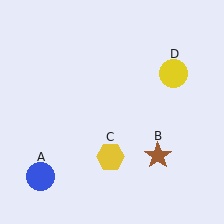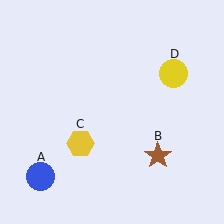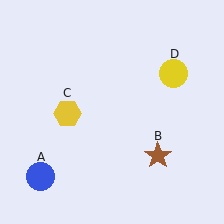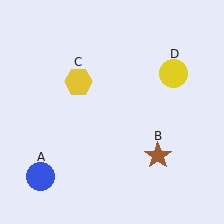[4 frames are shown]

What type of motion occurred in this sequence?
The yellow hexagon (object C) rotated clockwise around the center of the scene.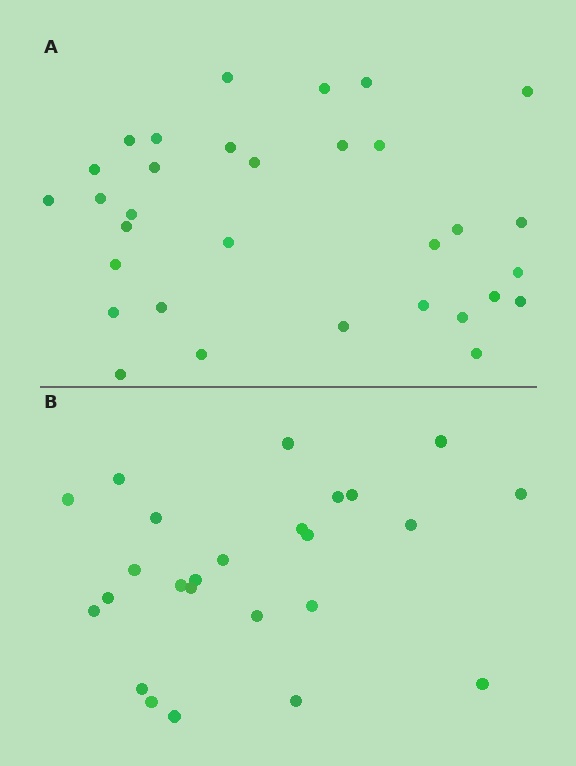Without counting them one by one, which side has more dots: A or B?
Region A (the top region) has more dots.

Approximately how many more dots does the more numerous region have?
Region A has roughly 8 or so more dots than region B.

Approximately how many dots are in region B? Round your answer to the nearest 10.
About 20 dots. (The exact count is 25, which rounds to 20.)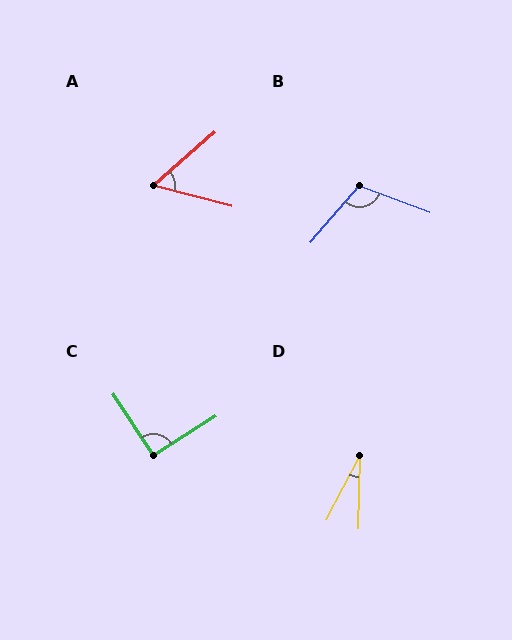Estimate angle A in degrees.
Approximately 56 degrees.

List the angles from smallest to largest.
D (26°), A (56°), C (91°), B (110°).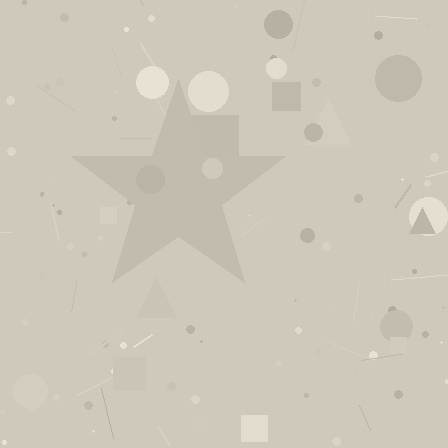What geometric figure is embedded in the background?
A star is embedded in the background.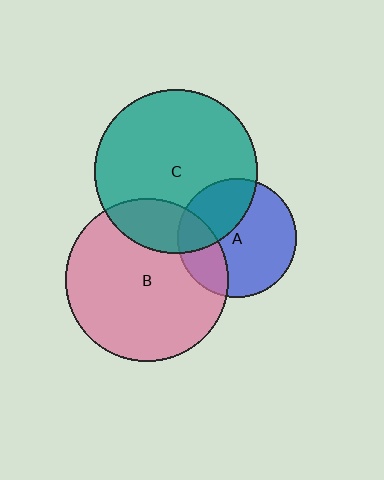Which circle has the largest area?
Circle C (teal).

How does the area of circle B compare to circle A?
Approximately 1.9 times.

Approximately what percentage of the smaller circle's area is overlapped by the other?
Approximately 35%.